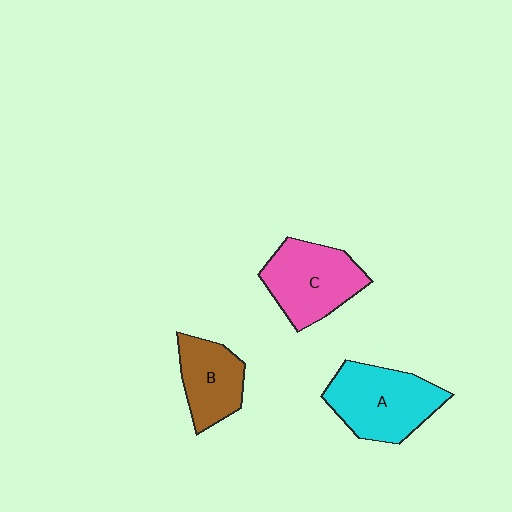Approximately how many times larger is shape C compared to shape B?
Approximately 1.3 times.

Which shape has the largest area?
Shape A (cyan).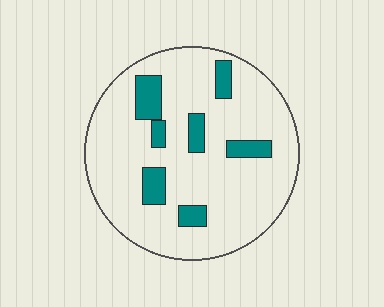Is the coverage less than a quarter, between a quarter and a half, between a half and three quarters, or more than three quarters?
Less than a quarter.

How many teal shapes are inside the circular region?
7.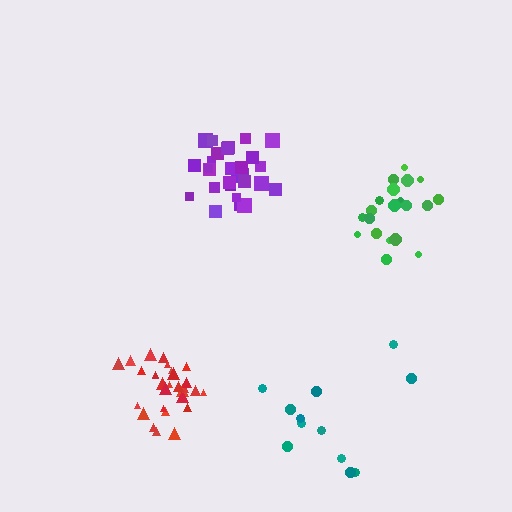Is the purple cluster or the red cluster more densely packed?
Purple.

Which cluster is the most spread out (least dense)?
Teal.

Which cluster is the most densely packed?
Purple.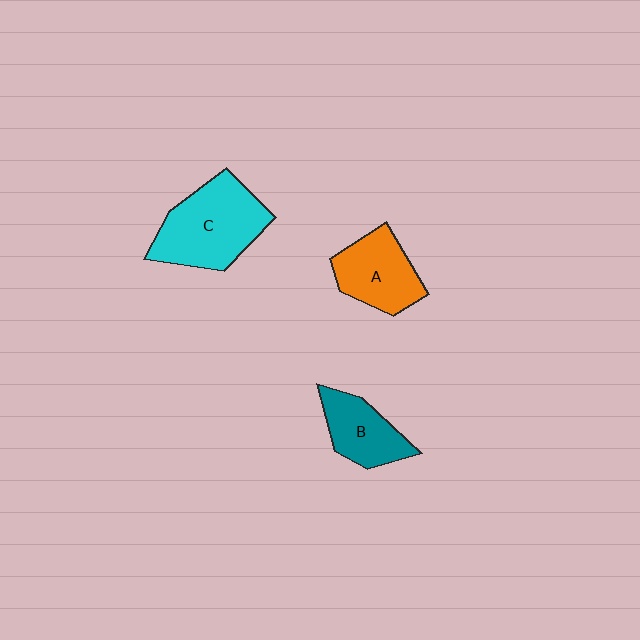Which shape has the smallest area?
Shape B (teal).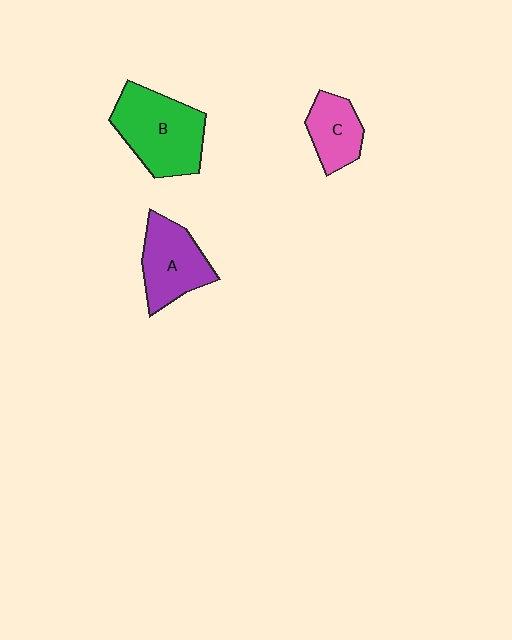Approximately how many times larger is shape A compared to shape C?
Approximately 1.4 times.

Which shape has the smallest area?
Shape C (pink).